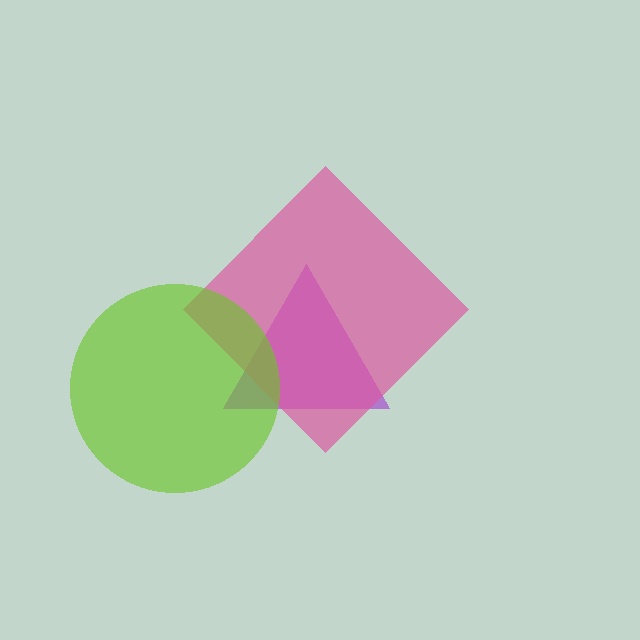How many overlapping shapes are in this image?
There are 3 overlapping shapes in the image.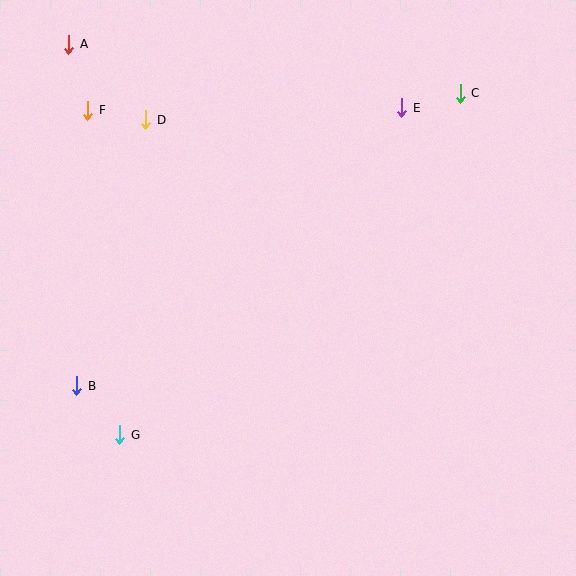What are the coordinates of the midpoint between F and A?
The midpoint between F and A is at (78, 77).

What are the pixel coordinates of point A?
Point A is at (69, 44).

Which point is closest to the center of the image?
Point E at (402, 108) is closest to the center.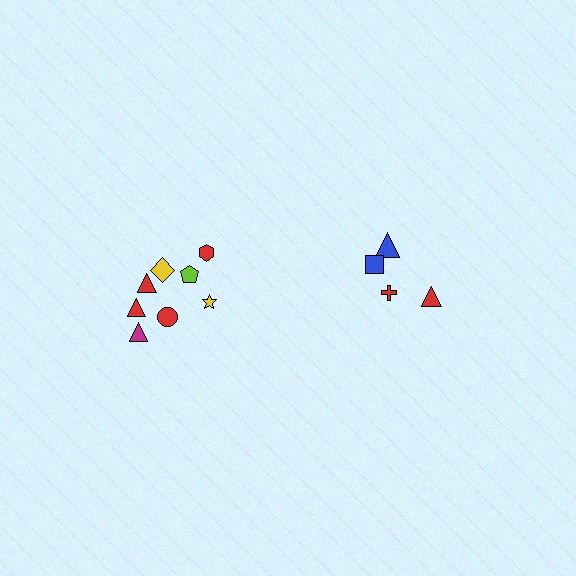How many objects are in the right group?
There are 4 objects.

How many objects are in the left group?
There are 8 objects.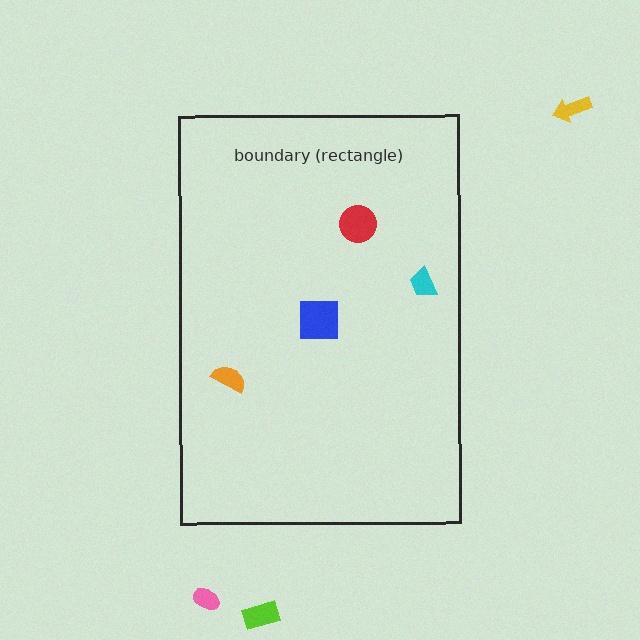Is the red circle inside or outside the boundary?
Inside.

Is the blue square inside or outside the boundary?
Inside.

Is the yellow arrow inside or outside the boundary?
Outside.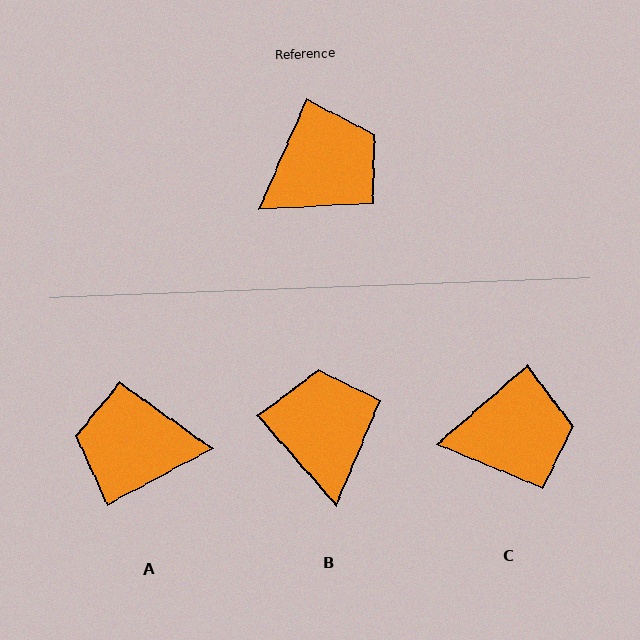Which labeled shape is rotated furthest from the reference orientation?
A, about 142 degrees away.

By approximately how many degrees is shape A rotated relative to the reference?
Approximately 142 degrees counter-clockwise.